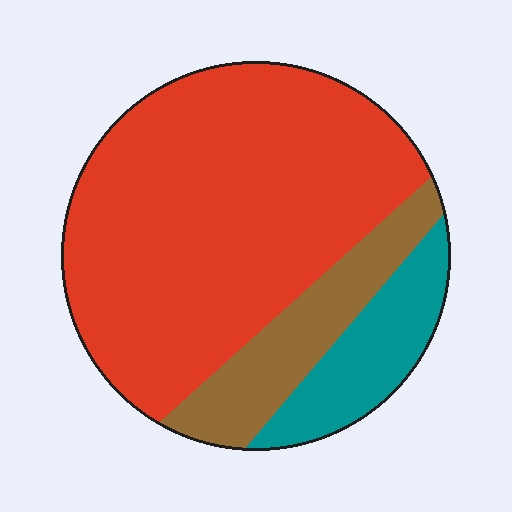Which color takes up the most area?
Red, at roughly 70%.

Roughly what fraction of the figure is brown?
Brown covers about 15% of the figure.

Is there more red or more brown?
Red.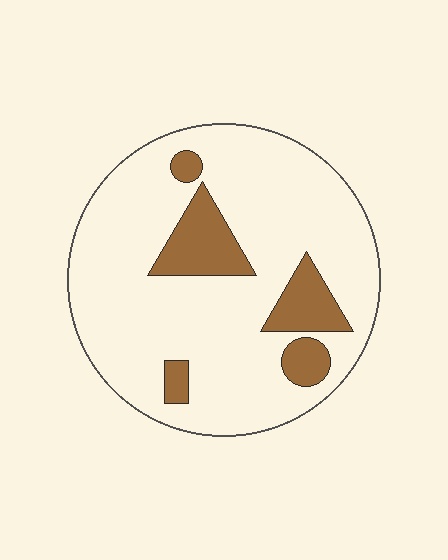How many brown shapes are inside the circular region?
5.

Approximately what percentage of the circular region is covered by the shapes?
Approximately 15%.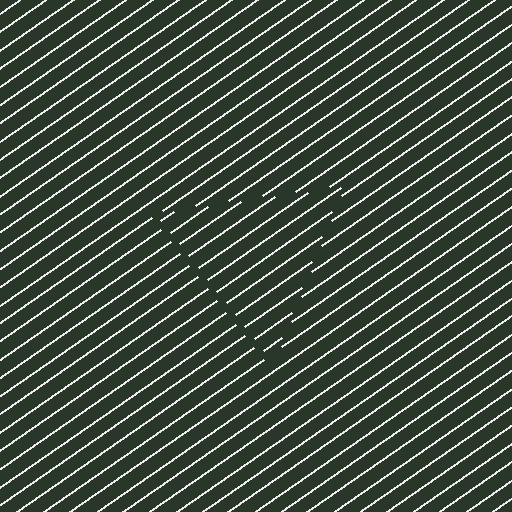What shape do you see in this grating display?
An illusory triangle. The interior of the shape contains the same grating, shifted by half a period — the contour is defined by the phase discontinuity where line-ends from the inner and outer gratings abut.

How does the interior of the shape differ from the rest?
The interior of the shape contains the same grating, shifted by half a period — the contour is defined by the phase discontinuity where line-ends from the inner and outer gratings abut.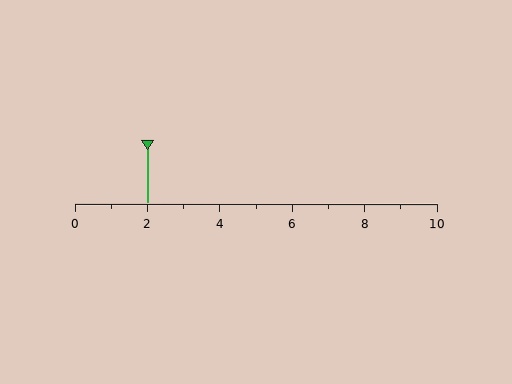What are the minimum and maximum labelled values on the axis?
The axis runs from 0 to 10.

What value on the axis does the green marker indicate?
The marker indicates approximately 2.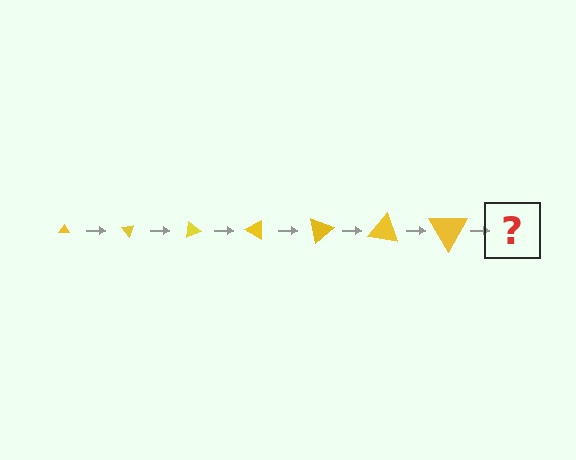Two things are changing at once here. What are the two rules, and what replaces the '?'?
The two rules are that the triangle grows larger each step and it rotates 50 degrees each step. The '?' should be a triangle, larger than the previous one and rotated 350 degrees from the start.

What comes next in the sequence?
The next element should be a triangle, larger than the previous one and rotated 350 degrees from the start.